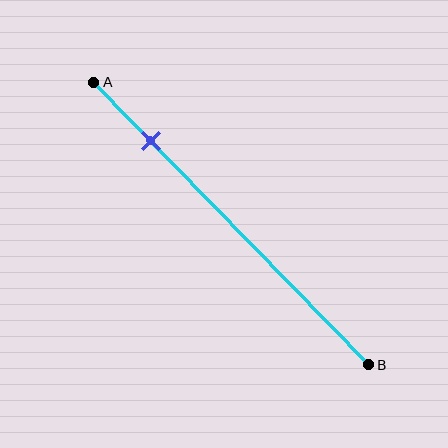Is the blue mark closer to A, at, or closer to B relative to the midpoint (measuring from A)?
The blue mark is closer to point A than the midpoint of segment AB.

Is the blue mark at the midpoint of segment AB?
No, the mark is at about 20% from A, not at the 50% midpoint.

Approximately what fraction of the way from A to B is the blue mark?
The blue mark is approximately 20% of the way from A to B.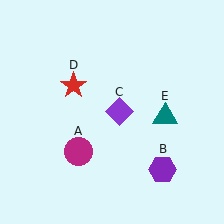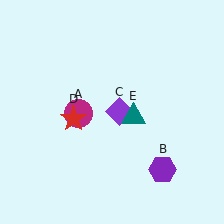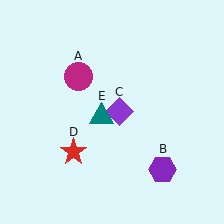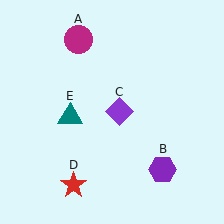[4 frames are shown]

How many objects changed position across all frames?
3 objects changed position: magenta circle (object A), red star (object D), teal triangle (object E).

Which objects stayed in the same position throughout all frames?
Purple hexagon (object B) and purple diamond (object C) remained stationary.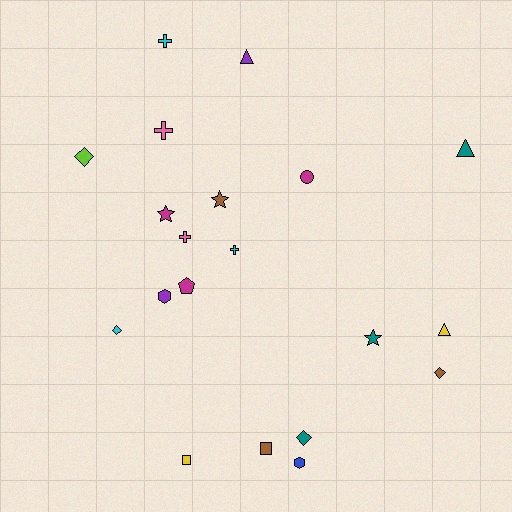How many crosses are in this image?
There are 4 crosses.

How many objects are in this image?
There are 20 objects.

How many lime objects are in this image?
There is 1 lime object.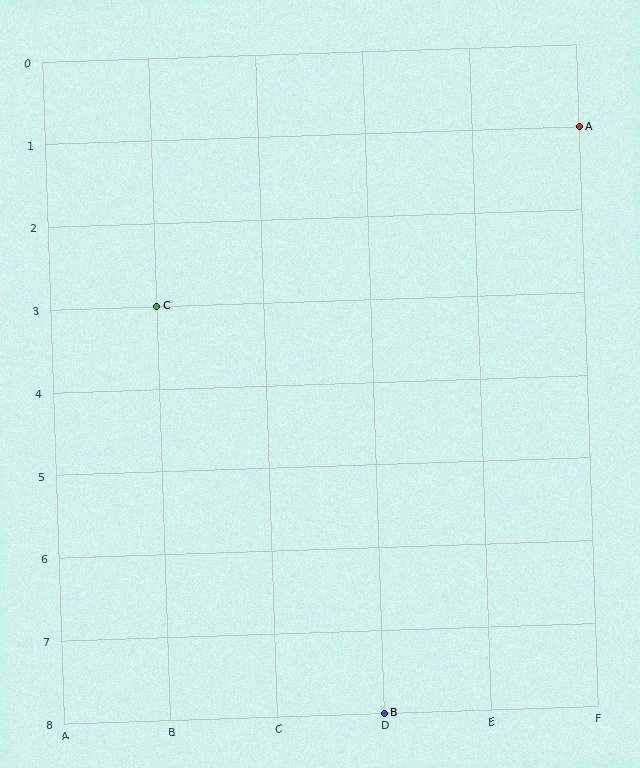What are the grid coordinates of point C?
Point C is at grid coordinates (B, 3).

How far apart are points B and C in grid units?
Points B and C are 2 columns and 5 rows apart (about 5.4 grid units diagonally).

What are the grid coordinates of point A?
Point A is at grid coordinates (F, 1).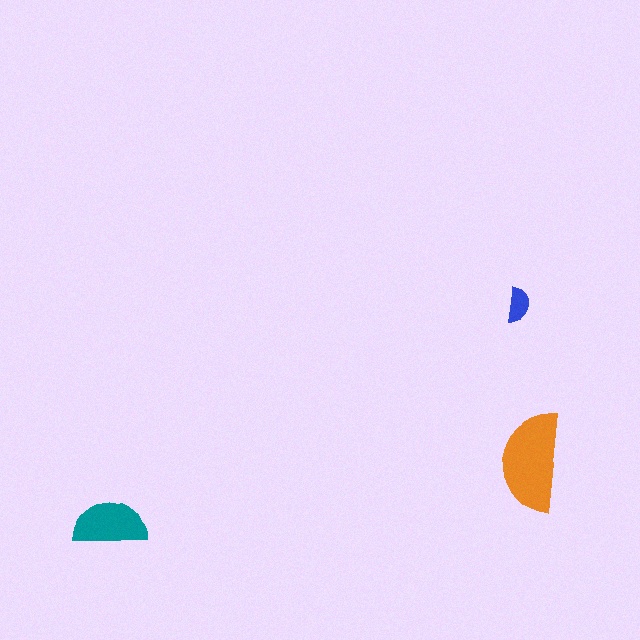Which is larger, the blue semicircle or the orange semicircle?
The orange one.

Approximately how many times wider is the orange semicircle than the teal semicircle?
About 1.5 times wider.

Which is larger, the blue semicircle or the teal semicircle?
The teal one.